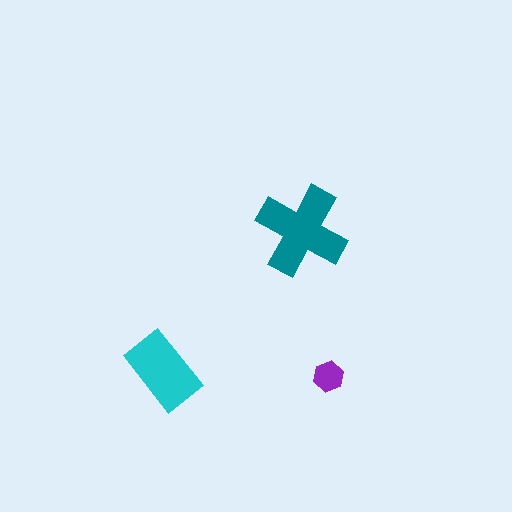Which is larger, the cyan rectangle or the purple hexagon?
The cyan rectangle.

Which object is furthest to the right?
The purple hexagon is rightmost.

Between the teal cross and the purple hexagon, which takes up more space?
The teal cross.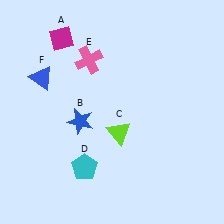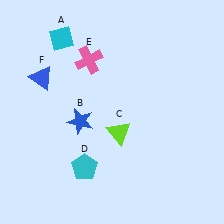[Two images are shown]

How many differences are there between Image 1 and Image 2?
There is 1 difference between the two images.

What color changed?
The diamond (A) changed from magenta in Image 1 to cyan in Image 2.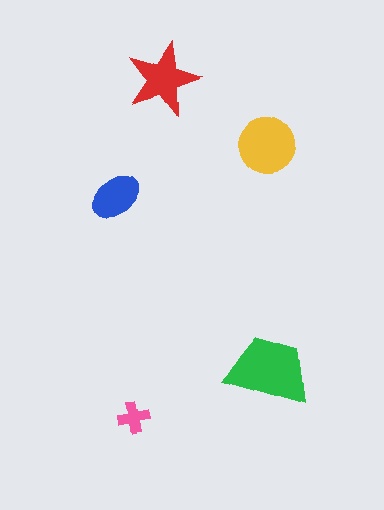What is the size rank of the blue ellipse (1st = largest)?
4th.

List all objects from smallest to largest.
The pink cross, the blue ellipse, the red star, the yellow circle, the green trapezoid.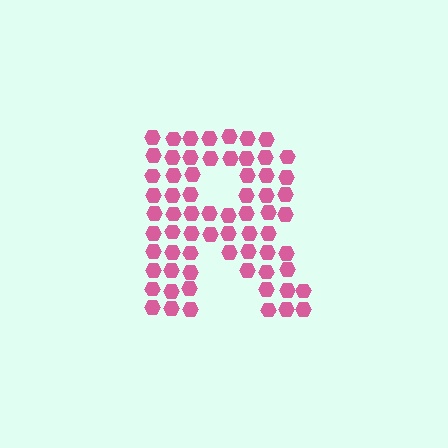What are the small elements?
The small elements are hexagons.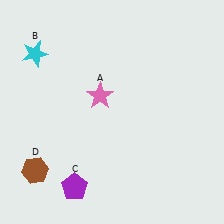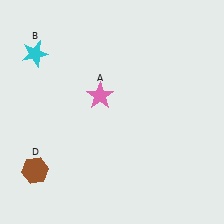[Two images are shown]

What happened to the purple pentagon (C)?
The purple pentagon (C) was removed in Image 2. It was in the bottom-left area of Image 1.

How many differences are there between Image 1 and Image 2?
There is 1 difference between the two images.